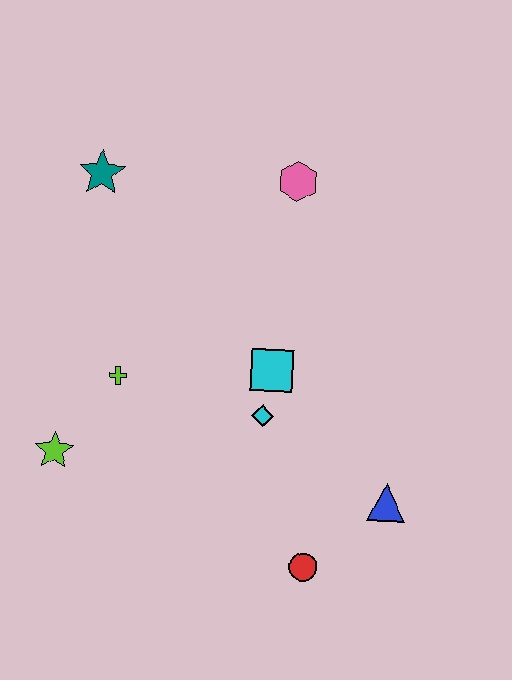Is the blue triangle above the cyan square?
No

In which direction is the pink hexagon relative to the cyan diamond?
The pink hexagon is above the cyan diamond.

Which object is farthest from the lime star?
The pink hexagon is farthest from the lime star.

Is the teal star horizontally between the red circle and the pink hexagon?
No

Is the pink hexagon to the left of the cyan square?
No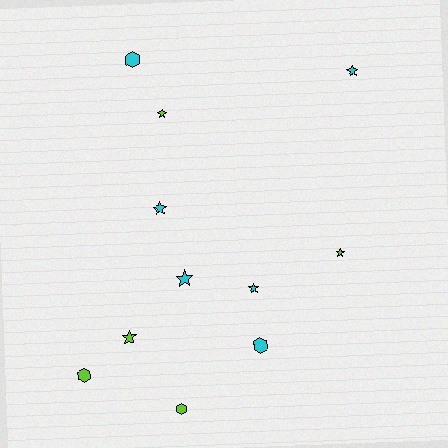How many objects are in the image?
There are 11 objects.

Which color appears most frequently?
Cyan, with 6 objects.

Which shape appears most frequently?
Star, with 7 objects.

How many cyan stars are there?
There are 4 cyan stars.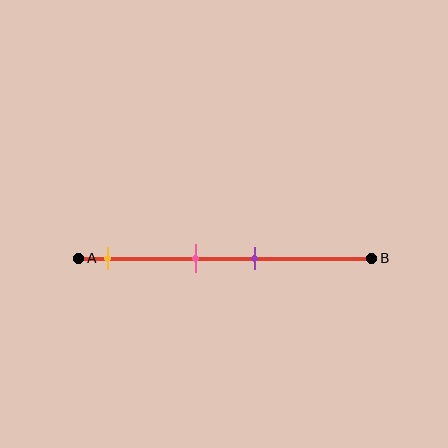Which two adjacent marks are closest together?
The pink and purple marks are the closest adjacent pair.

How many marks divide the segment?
There are 3 marks dividing the segment.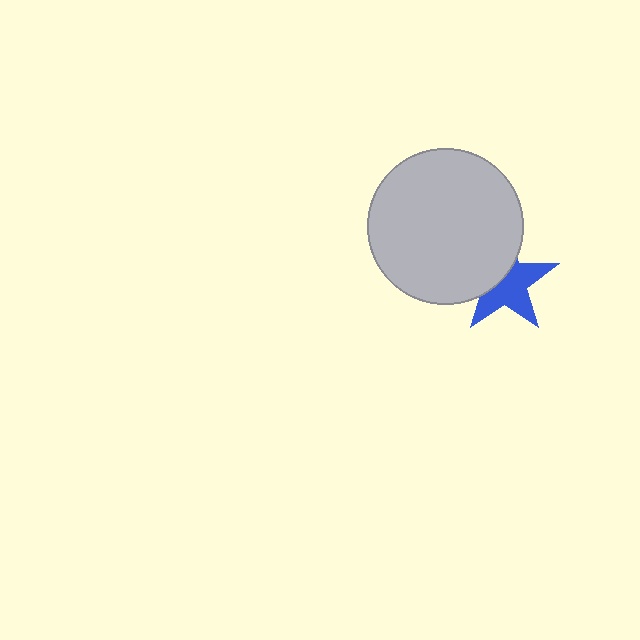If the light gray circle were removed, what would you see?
You would see the complete blue star.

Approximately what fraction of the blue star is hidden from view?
Roughly 41% of the blue star is hidden behind the light gray circle.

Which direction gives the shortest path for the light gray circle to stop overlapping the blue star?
Moving toward the upper-left gives the shortest separation.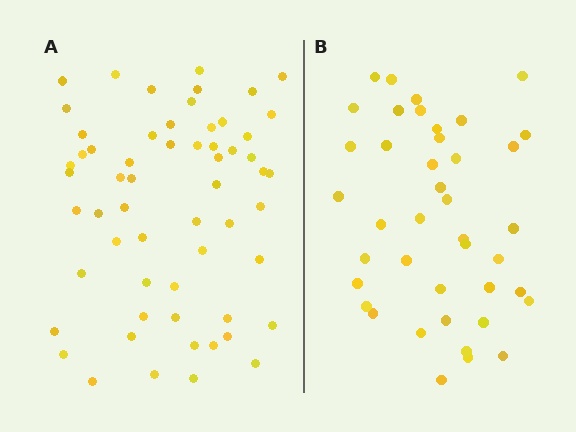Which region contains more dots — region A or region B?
Region A (the left region) has more dots.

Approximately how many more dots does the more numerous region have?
Region A has approximately 20 more dots than region B.